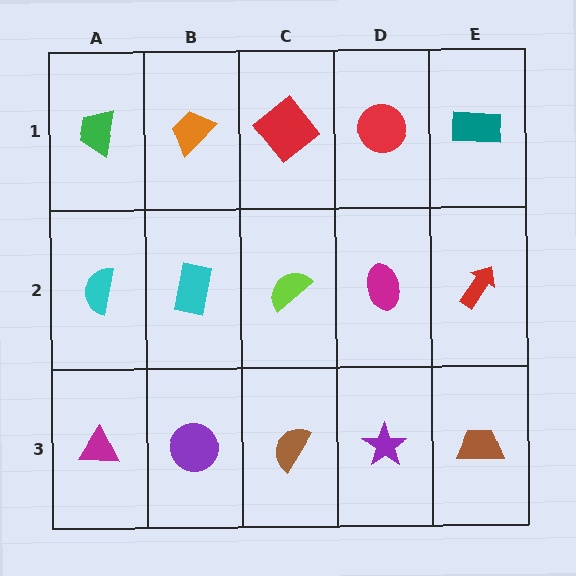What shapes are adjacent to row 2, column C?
A red diamond (row 1, column C), a brown semicircle (row 3, column C), a cyan rectangle (row 2, column B), a magenta ellipse (row 2, column D).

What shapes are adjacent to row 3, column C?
A lime semicircle (row 2, column C), a purple circle (row 3, column B), a purple star (row 3, column D).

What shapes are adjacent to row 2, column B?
An orange trapezoid (row 1, column B), a purple circle (row 3, column B), a cyan semicircle (row 2, column A), a lime semicircle (row 2, column C).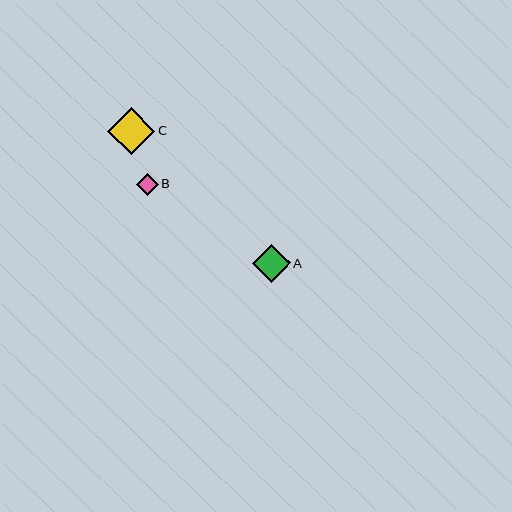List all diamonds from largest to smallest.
From largest to smallest: C, A, B.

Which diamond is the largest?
Diamond C is the largest with a size of approximately 47 pixels.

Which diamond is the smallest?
Diamond B is the smallest with a size of approximately 22 pixels.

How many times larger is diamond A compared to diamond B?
Diamond A is approximately 1.7 times the size of diamond B.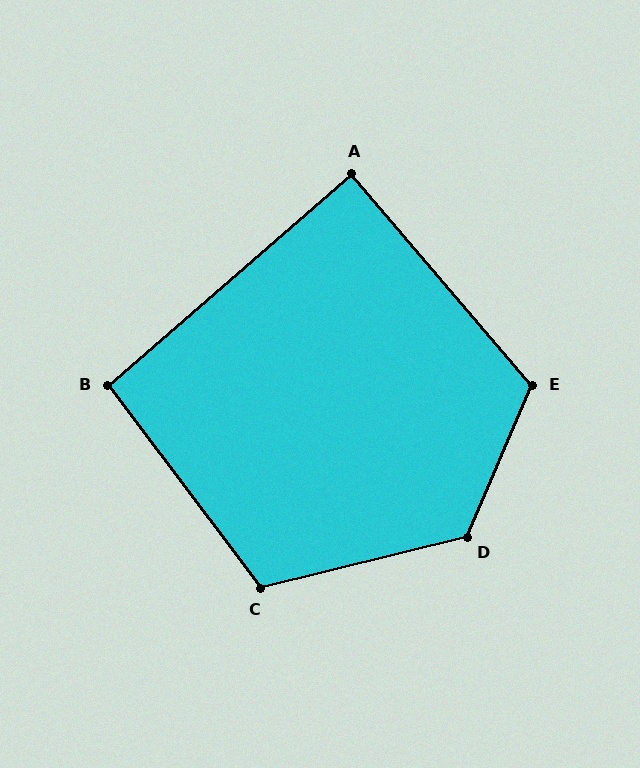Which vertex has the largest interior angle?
D, at approximately 127 degrees.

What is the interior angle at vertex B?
Approximately 94 degrees (approximately right).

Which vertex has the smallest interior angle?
A, at approximately 90 degrees.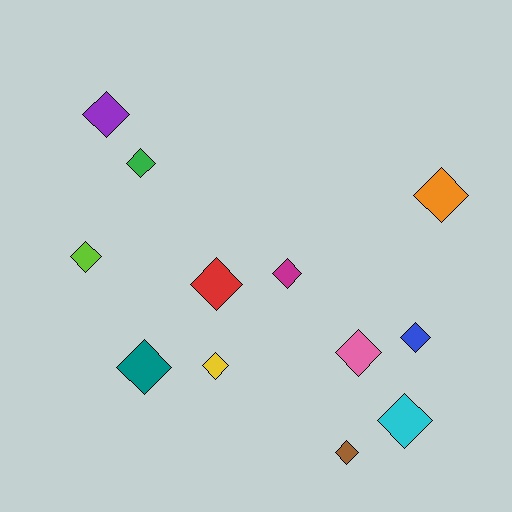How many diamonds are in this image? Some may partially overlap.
There are 12 diamonds.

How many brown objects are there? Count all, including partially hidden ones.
There is 1 brown object.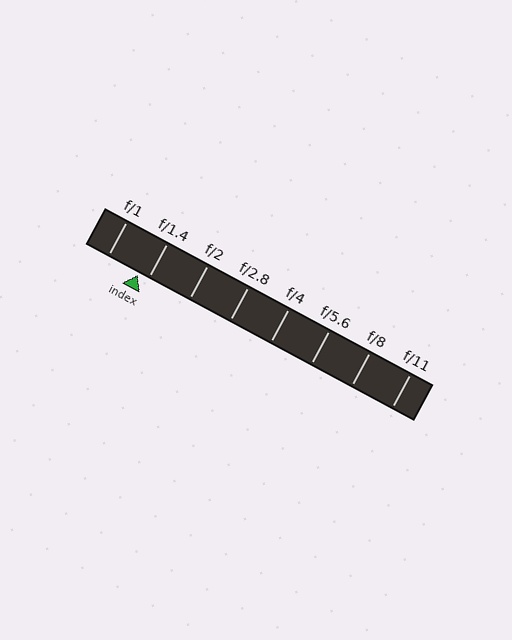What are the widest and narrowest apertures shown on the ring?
The widest aperture shown is f/1 and the narrowest is f/11.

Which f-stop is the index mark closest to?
The index mark is closest to f/1.4.